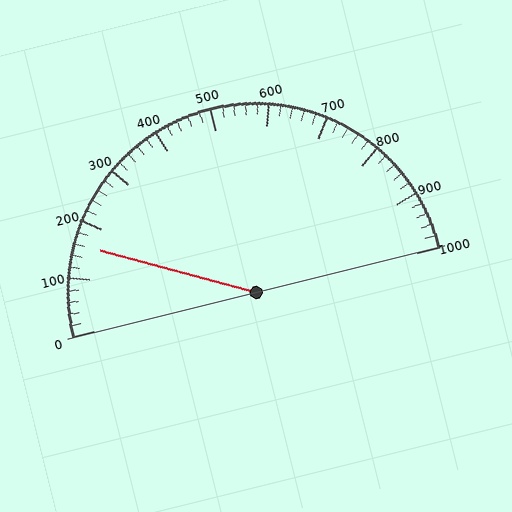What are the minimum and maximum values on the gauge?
The gauge ranges from 0 to 1000.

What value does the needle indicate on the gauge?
The needle indicates approximately 160.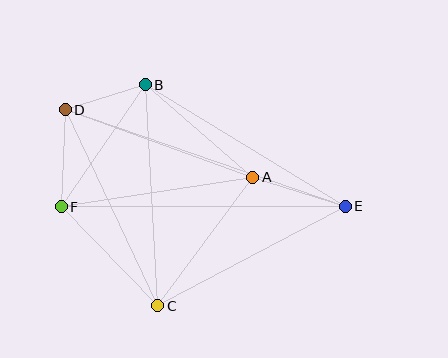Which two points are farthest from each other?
Points D and E are farthest from each other.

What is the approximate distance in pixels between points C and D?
The distance between C and D is approximately 217 pixels.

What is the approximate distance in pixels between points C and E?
The distance between C and E is approximately 212 pixels.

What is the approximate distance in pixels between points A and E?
The distance between A and E is approximately 97 pixels.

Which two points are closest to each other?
Points B and D are closest to each other.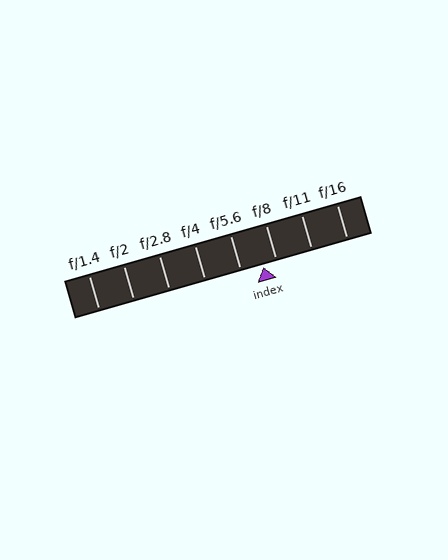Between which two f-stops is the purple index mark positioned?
The index mark is between f/5.6 and f/8.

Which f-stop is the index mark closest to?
The index mark is closest to f/8.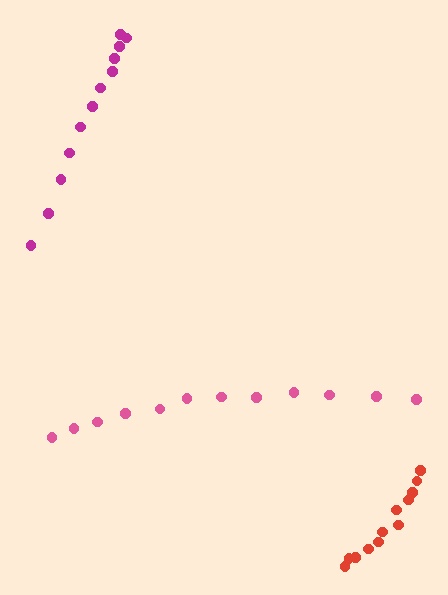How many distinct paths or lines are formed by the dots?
There are 3 distinct paths.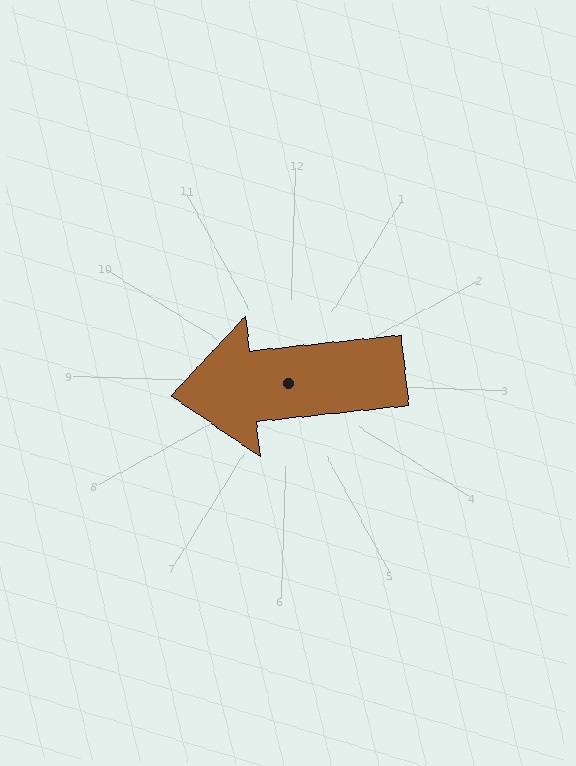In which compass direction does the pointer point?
West.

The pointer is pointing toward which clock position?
Roughly 9 o'clock.